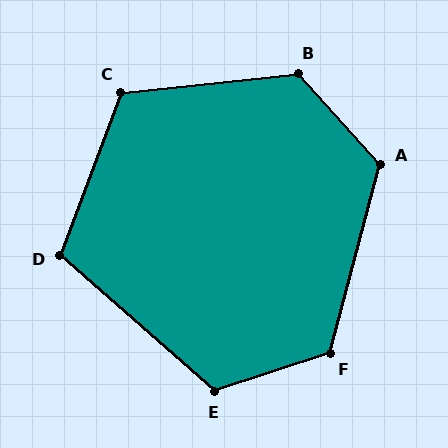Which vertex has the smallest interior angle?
D, at approximately 111 degrees.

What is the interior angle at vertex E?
Approximately 121 degrees (obtuse).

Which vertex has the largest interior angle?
B, at approximately 126 degrees.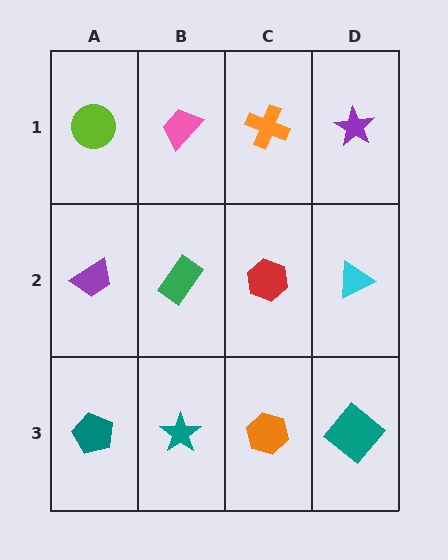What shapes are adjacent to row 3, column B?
A green rectangle (row 2, column B), a teal pentagon (row 3, column A), an orange hexagon (row 3, column C).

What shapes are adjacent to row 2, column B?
A pink trapezoid (row 1, column B), a teal star (row 3, column B), a purple trapezoid (row 2, column A), a red hexagon (row 2, column C).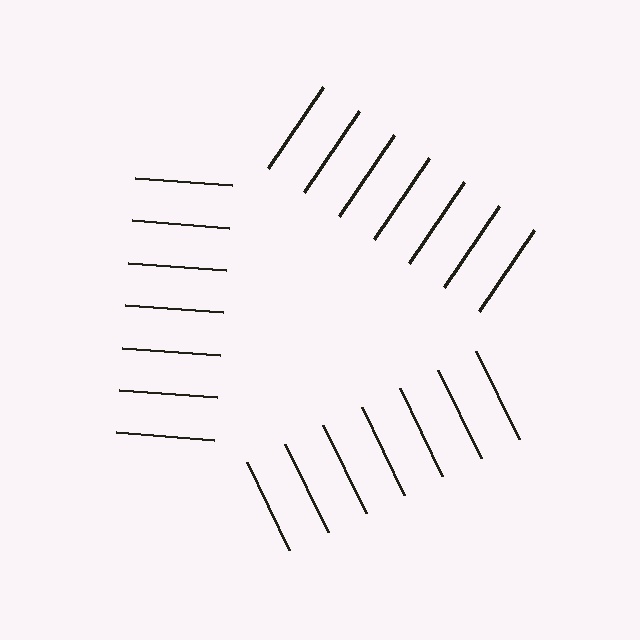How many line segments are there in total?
21 — 7 along each of the 3 edges.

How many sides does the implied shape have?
3 sides — the line-ends trace a triangle.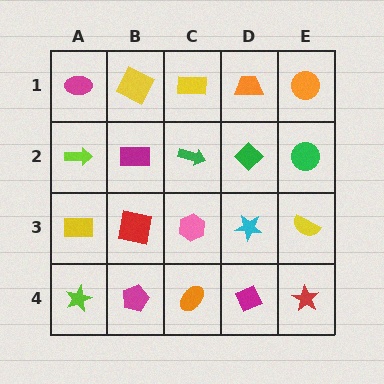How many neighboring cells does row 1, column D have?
3.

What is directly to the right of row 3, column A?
A red square.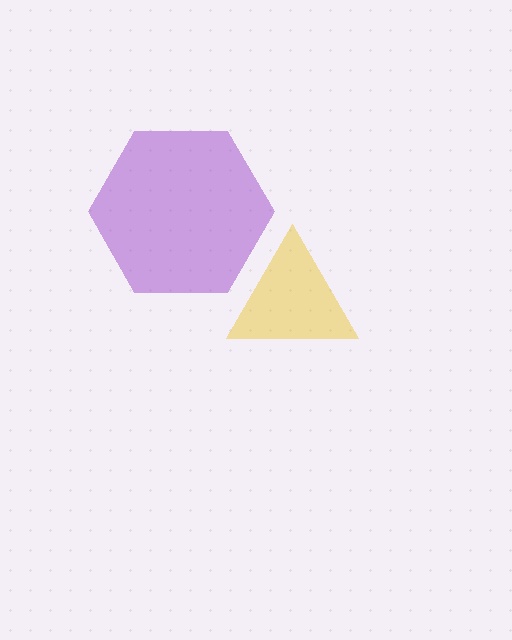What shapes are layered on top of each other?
The layered shapes are: a purple hexagon, a yellow triangle.